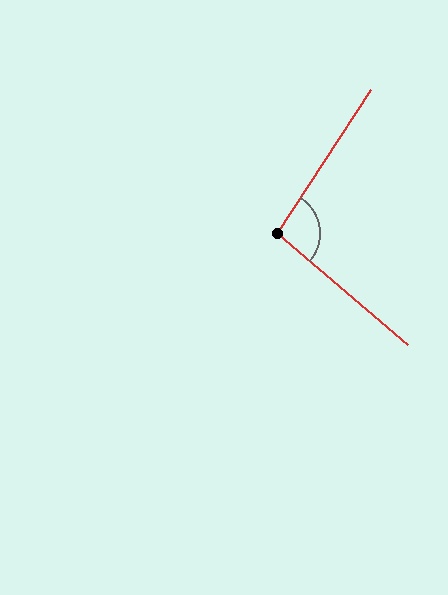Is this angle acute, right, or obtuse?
It is obtuse.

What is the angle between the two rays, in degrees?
Approximately 97 degrees.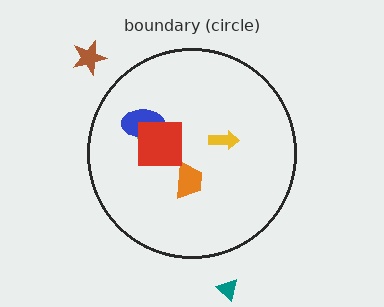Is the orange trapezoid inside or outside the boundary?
Inside.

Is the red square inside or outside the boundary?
Inside.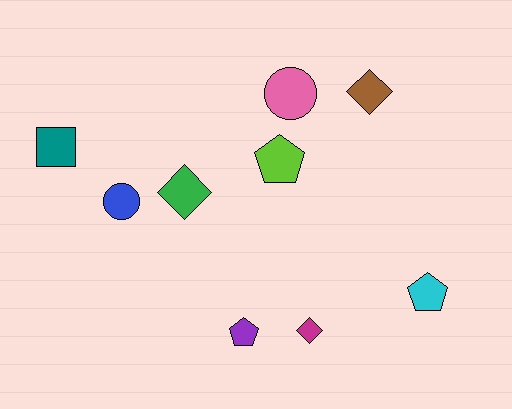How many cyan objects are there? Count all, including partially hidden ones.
There is 1 cyan object.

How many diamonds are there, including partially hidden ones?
There are 3 diamonds.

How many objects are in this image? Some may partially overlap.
There are 9 objects.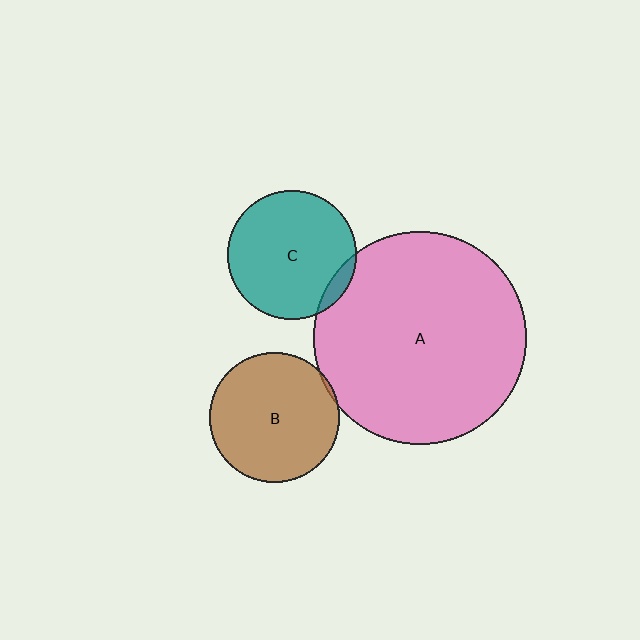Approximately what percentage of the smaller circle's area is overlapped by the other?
Approximately 5%.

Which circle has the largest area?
Circle A (pink).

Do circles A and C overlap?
Yes.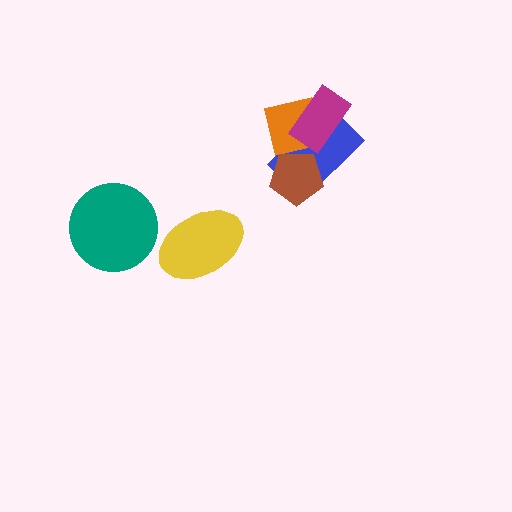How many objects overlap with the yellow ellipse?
0 objects overlap with the yellow ellipse.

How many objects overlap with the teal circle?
0 objects overlap with the teal circle.